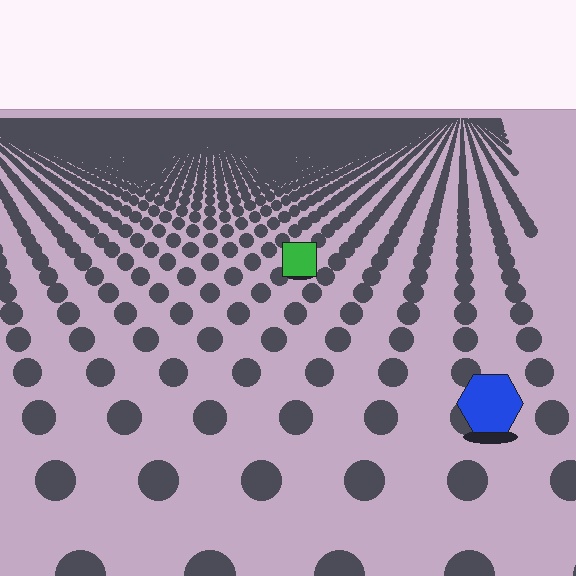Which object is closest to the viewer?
The blue hexagon is closest. The texture marks near it are larger and more spread out.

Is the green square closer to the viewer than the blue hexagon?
No. The blue hexagon is closer — you can tell from the texture gradient: the ground texture is coarser near it.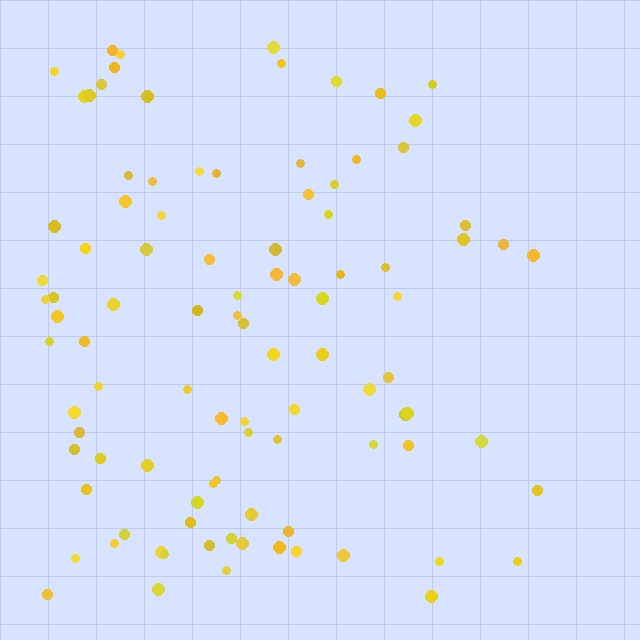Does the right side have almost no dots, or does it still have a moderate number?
Still a moderate number, just noticeably fewer than the left.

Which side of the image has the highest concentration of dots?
The left.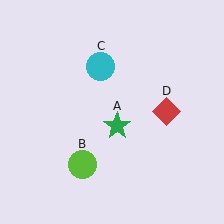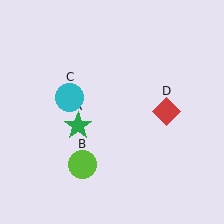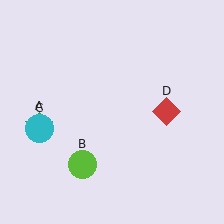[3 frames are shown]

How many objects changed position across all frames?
2 objects changed position: green star (object A), cyan circle (object C).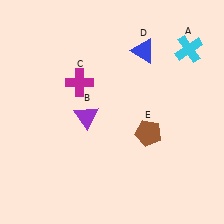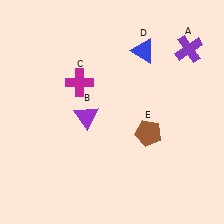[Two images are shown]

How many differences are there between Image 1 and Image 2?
There is 1 difference between the two images.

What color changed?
The cross (A) changed from cyan in Image 1 to purple in Image 2.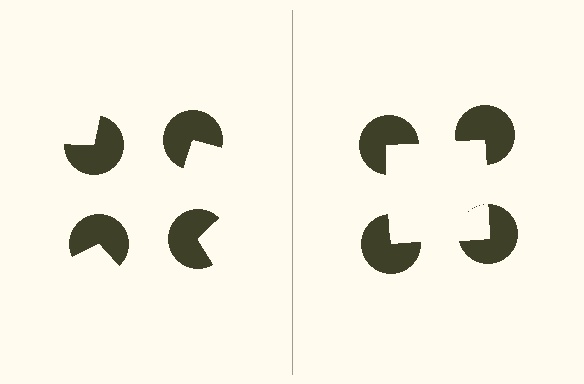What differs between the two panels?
The pac-man discs are positioned identically on both sides; only the wedge orientations differ. On the right they align to a square; on the left they are misaligned.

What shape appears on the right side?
An illusory square.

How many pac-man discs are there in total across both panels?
8 — 4 on each side.